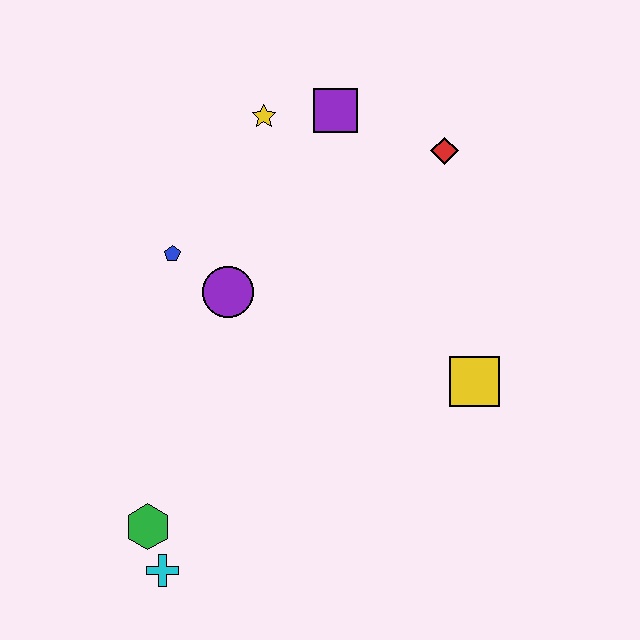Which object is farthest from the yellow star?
The cyan cross is farthest from the yellow star.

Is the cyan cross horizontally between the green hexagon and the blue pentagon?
Yes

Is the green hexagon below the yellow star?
Yes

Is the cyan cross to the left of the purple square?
Yes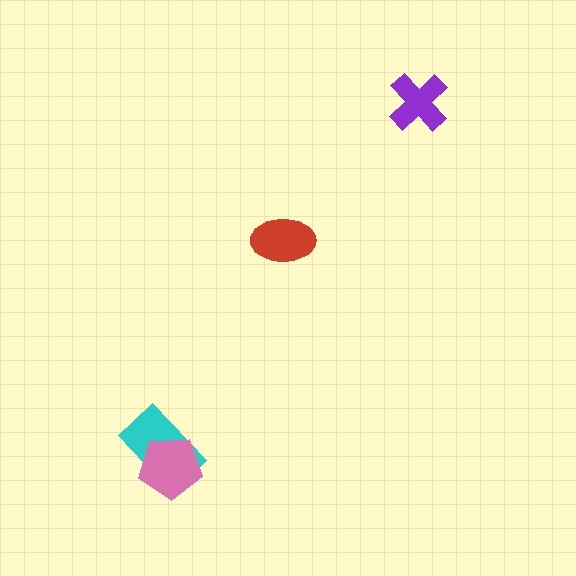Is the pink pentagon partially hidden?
No, no other shape covers it.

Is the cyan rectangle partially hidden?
Yes, it is partially covered by another shape.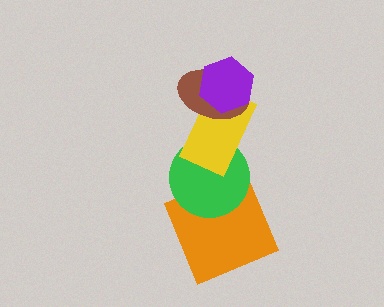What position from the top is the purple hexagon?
The purple hexagon is 1st from the top.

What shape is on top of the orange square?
The green circle is on top of the orange square.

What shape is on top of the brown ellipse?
The purple hexagon is on top of the brown ellipse.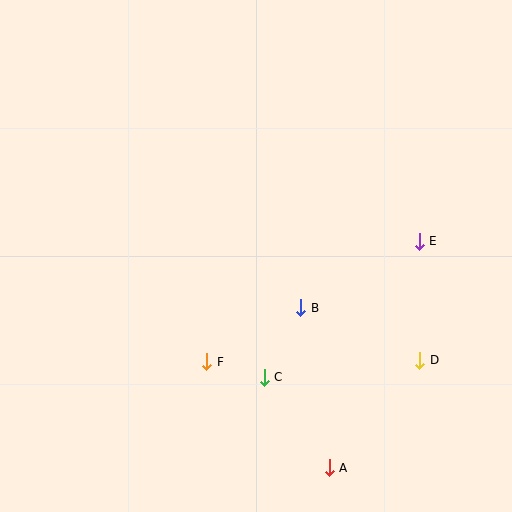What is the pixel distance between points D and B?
The distance between D and B is 130 pixels.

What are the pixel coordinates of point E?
Point E is at (419, 241).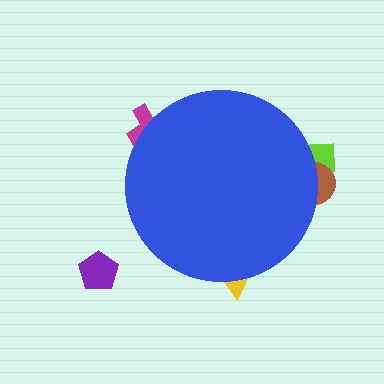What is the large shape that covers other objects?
A blue circle.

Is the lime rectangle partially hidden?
Yes, the lime rectangle is partially hidden behind the blue circle.